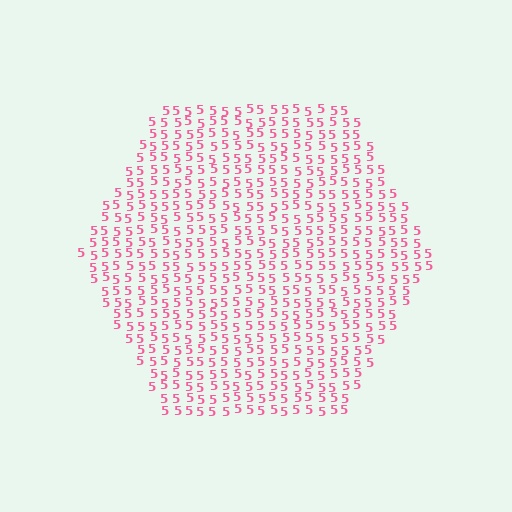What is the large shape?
The large shape is a hexagon.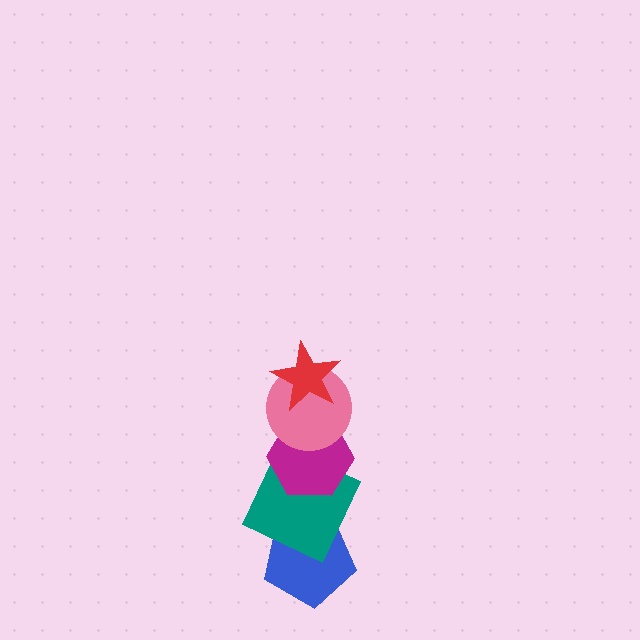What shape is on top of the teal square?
The magenta hexagon is on top of the teal square.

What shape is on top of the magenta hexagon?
The pink circle is on top of the magenta hexagon.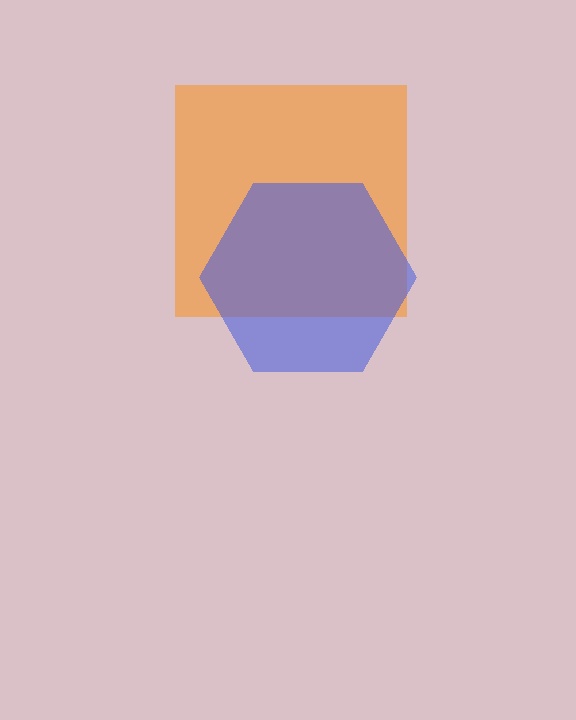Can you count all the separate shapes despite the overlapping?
Yes, there are 2 separate shapes.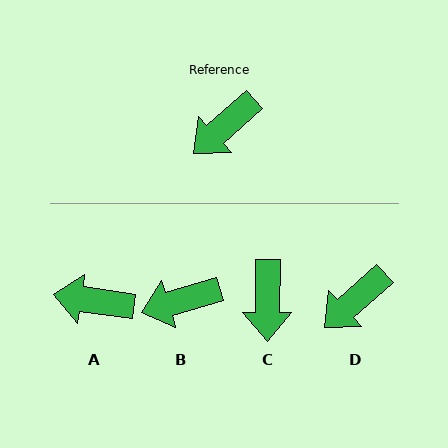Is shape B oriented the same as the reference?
No, it is off by about 25 degrees.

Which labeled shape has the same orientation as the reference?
D.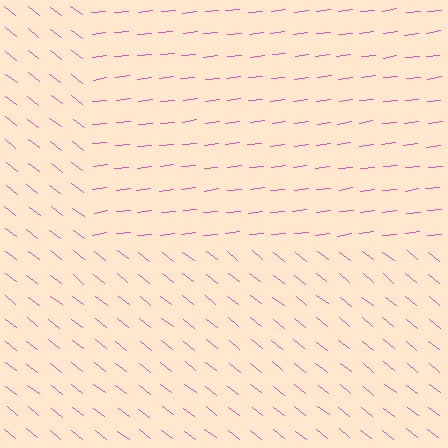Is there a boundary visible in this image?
Yes, there is a texture boundary formed by a change in line orientation.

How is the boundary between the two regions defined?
The boundary is defined purely by a change in line orientation (approximately 45 degrees difference). All lines are the same color and thickness.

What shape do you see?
I see a rectangle.